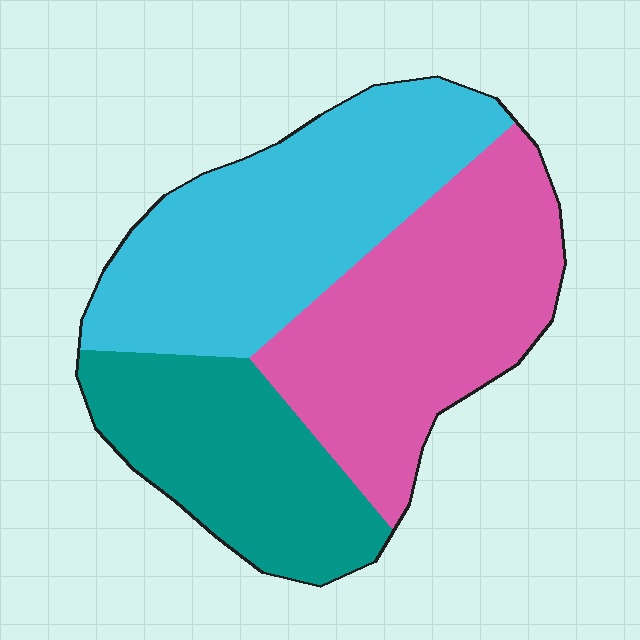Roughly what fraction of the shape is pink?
Pink covers 37% of the shape.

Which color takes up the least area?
Teal, at roughly 25%.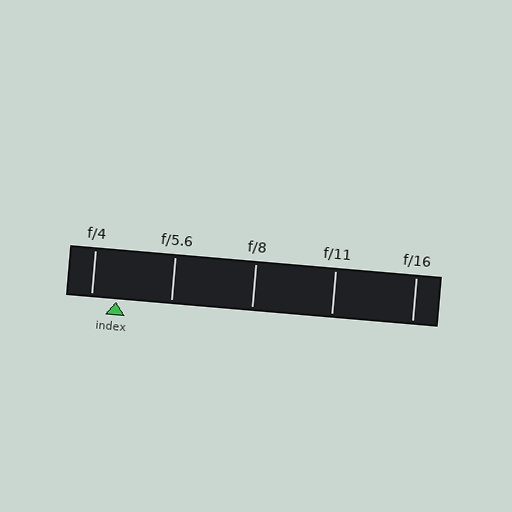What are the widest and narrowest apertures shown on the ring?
The widest aperture shown is f/4 and the narrowest is f/16.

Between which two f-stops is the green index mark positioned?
The index mark is between f/4 and f/5.6.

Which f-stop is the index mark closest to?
The index mark is closest to f/4.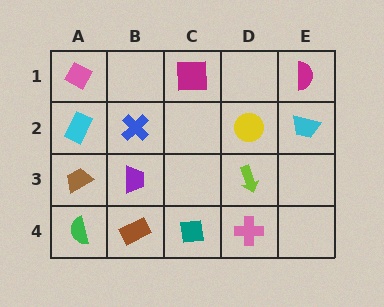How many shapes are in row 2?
4 shapes.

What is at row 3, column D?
A lime arrow.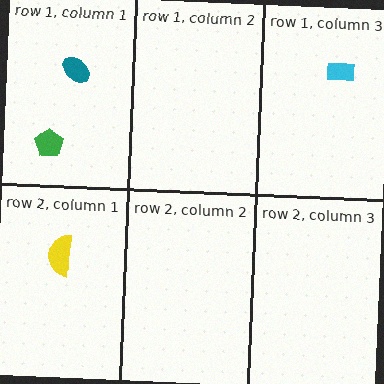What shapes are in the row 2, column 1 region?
The yellow semicircle.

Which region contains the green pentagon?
The row 1, column 1 region.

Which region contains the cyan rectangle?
The row 1, column 3 region.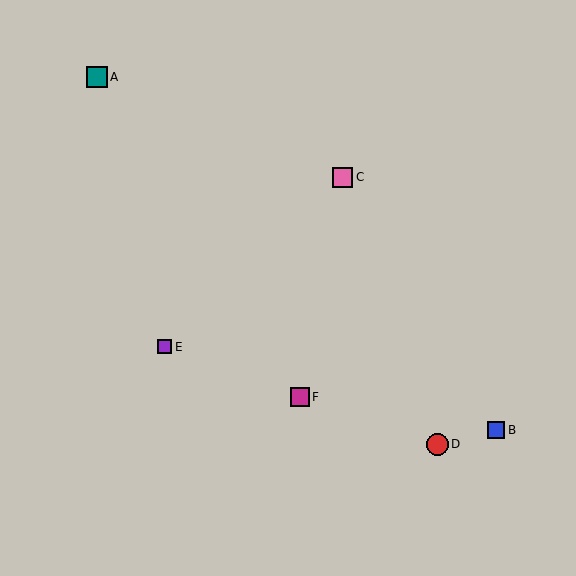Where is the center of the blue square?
The center of the blue square is at (496, 430).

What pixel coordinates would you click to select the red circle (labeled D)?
Click at (437, 444) to select the red circle D.